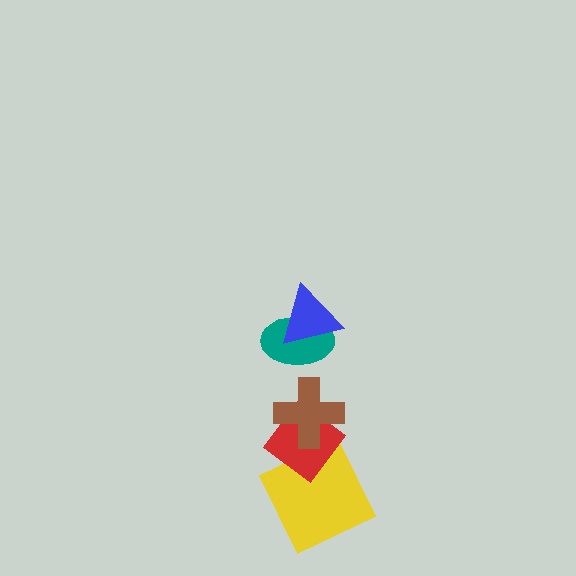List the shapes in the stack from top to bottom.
From top to bottom: the blue triangle, the teal ellipse, the brown cross, the red diamond, the yellow square.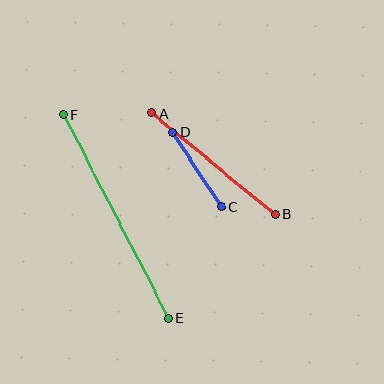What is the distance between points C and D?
The distance is approximately 89 pixels.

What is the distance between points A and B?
The distance is approximately 159 pixels.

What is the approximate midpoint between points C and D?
The midpoint is at approximately (197, 169) pixels.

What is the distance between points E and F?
The distance is approximately 228 pixels.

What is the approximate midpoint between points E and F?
The midpoint is at approximately (116, 216) pixels.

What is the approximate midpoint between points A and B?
The midpoint is at approximately (213, 164) pixels.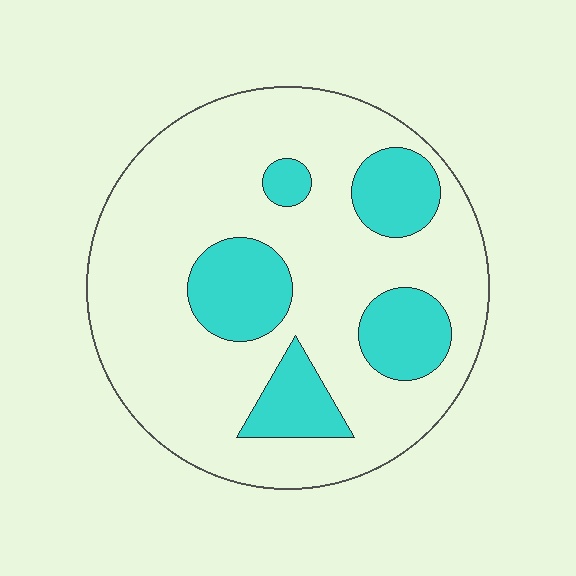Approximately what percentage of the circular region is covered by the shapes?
Approximately 25%.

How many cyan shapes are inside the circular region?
5.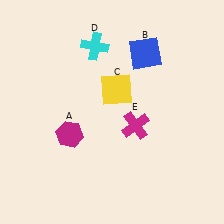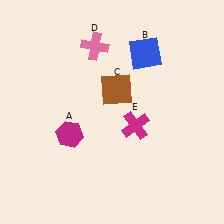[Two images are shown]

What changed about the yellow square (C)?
In Image 1, C is yellow. In Image 2, it changed to brown.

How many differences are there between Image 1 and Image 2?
There are 2 differences between the two images.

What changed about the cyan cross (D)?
In Image 1, D is cyan. In Image 2, it changed to pink.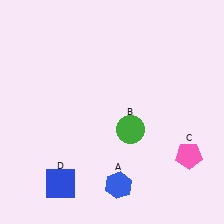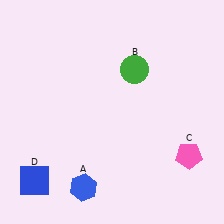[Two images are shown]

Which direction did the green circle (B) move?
The green circle (B) moved up.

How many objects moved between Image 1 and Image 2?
3 objects moved between the two images.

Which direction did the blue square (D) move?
The blue square (D) moved left.